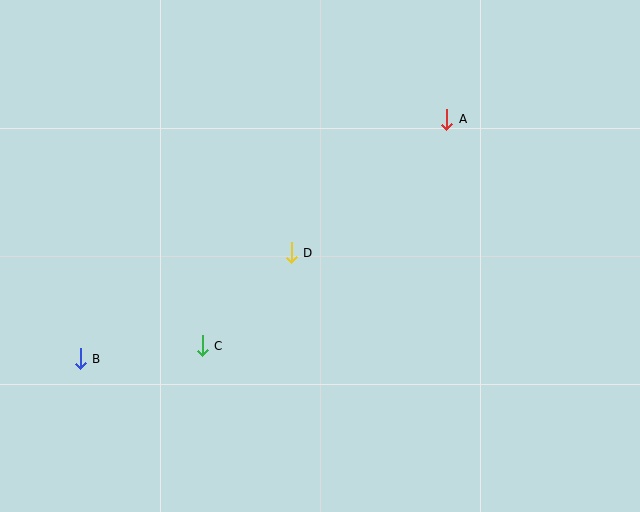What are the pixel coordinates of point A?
Point A is at (447, 119).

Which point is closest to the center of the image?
Point D at (291, 253) is closest to the center.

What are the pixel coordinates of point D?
Point D is at (291, 253).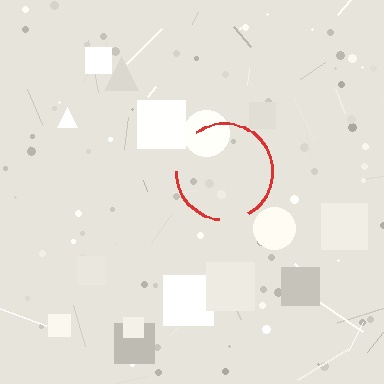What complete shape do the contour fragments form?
The contour fragments form a circle.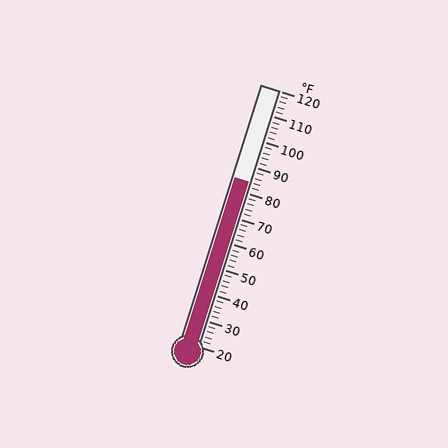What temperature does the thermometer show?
The thermometer shows approximately 84°F.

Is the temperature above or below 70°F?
The temperature is above 70°F.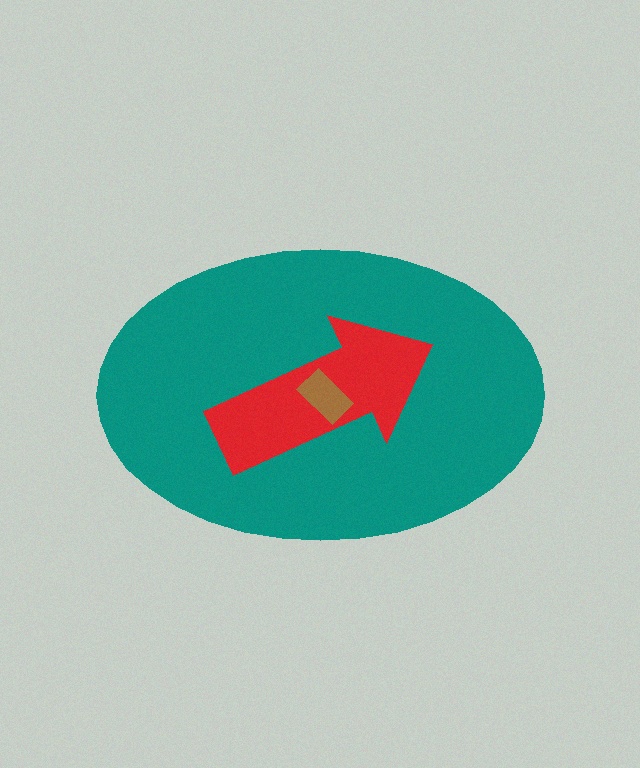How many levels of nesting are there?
3.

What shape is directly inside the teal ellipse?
The red arrow.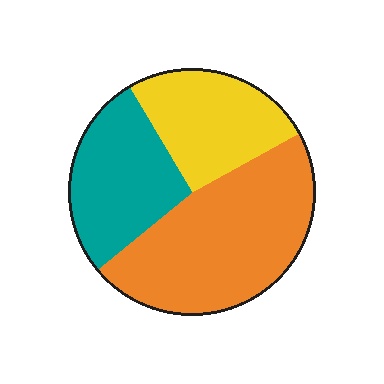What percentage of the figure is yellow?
Yellow takes up about one quarter (1/4) of the figure.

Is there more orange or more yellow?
Orange.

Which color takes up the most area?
Orange, at roughly 45%.